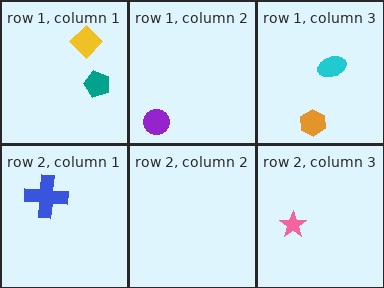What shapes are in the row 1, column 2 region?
The purple circle.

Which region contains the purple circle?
The row 1, column 2 region.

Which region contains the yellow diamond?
The row 1, column 1 region.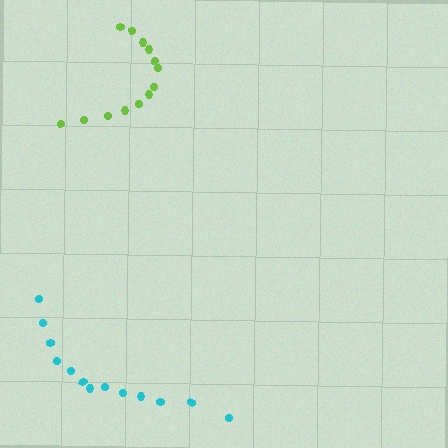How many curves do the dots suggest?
There are 2 distinct paths.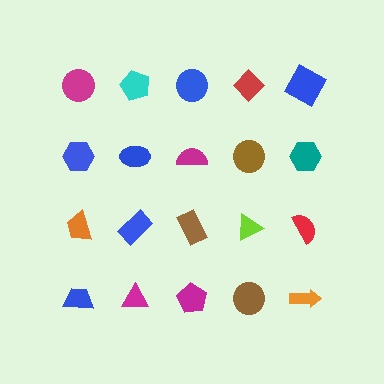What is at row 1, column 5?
A blue square.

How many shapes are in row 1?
5 shapes.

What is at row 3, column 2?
A blue rectangle.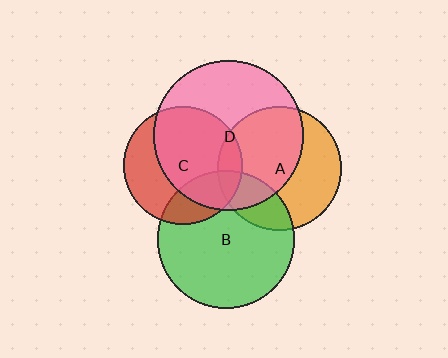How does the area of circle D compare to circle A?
Approximately 1.5 times.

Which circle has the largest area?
Circle D (pink).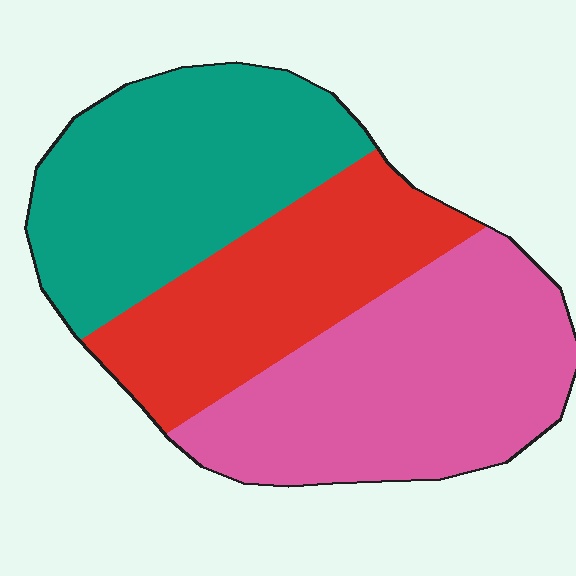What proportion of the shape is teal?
Teal covers roughly 35% of the shape.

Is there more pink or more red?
Pink.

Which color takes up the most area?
Pink, at roughly 40%.